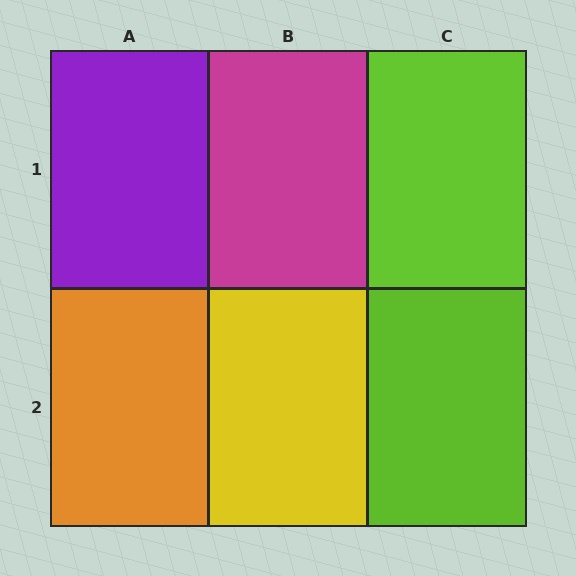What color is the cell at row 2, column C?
Lime.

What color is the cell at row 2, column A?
Orange.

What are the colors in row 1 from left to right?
Purple, magenta, lime.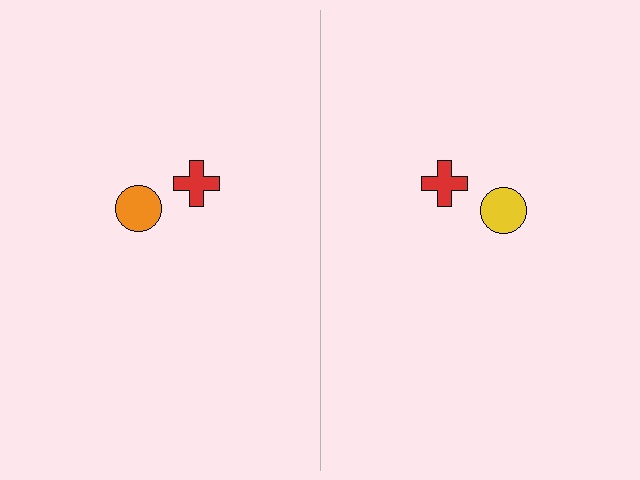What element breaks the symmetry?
The yellow circle on the right side breaks the symmetry — its mirror counterpart is orange.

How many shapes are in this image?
There are 4 shapes in this image.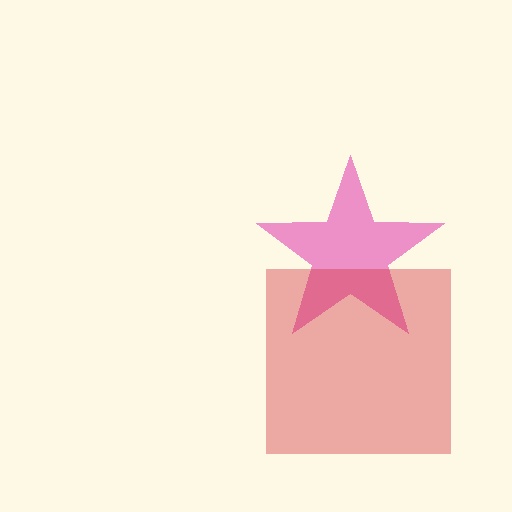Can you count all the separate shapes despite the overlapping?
Yes, there are 2 separate shapes.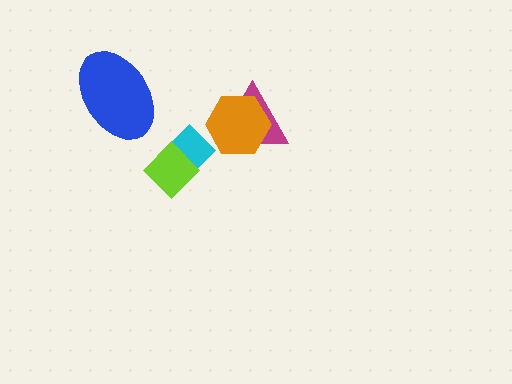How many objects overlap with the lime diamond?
1 object overlaps with the lime diamond.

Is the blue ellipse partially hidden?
No, no other shape covers it.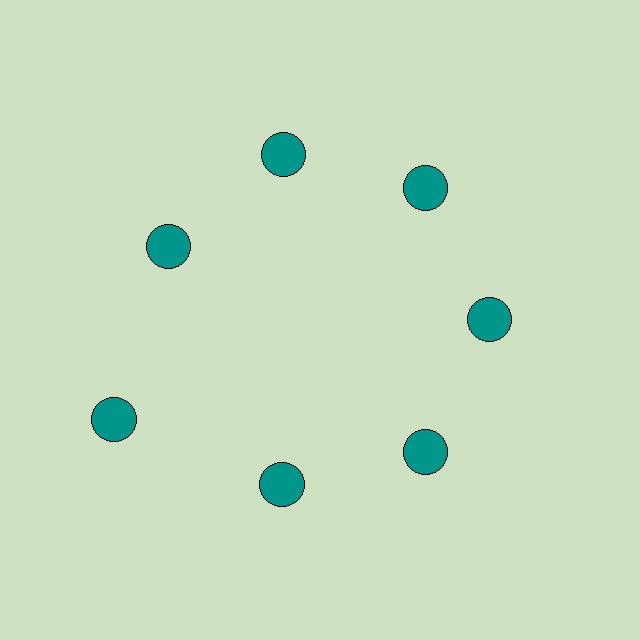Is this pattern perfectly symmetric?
No. The 7 teal circles are arranged in a ring, but one element near the 8 o'clock position is pushed outward from the center, breaking the 7-fold rotational symmetry.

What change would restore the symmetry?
The symmetry would be restored by moving it inward, back onto the ring so that all 7 circles sit at equal angles and equal distance from the center.